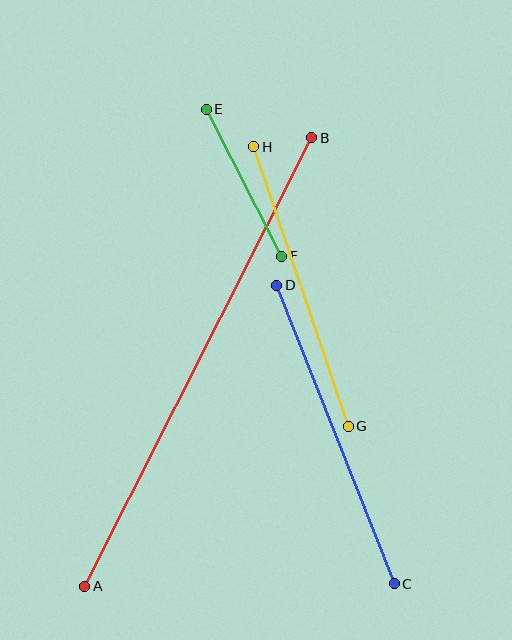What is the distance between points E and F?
The distance is approximately 165 pixels.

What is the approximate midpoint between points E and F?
The midpoint is at approximately (244, 183) pixels.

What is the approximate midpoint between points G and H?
The midpoint is at approximately (301, 287) pixels.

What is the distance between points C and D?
The distance is approximately 321 pixels.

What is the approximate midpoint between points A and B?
The midpoint is at approximately (198, 362) pixels.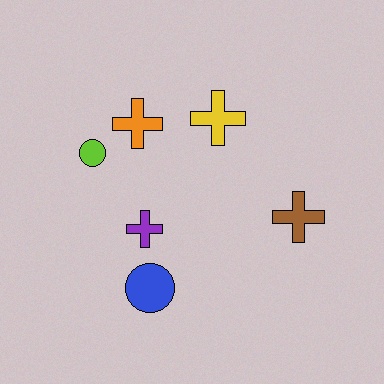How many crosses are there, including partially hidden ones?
There are 4 crosses.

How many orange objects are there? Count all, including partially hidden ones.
There is 1 orange object.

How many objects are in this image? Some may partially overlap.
There are 6 objects.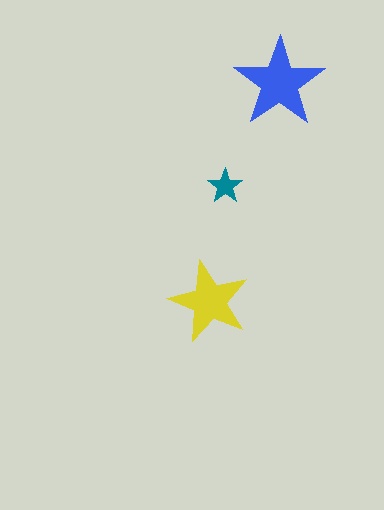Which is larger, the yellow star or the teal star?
The yellow one.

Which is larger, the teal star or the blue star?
The blue one.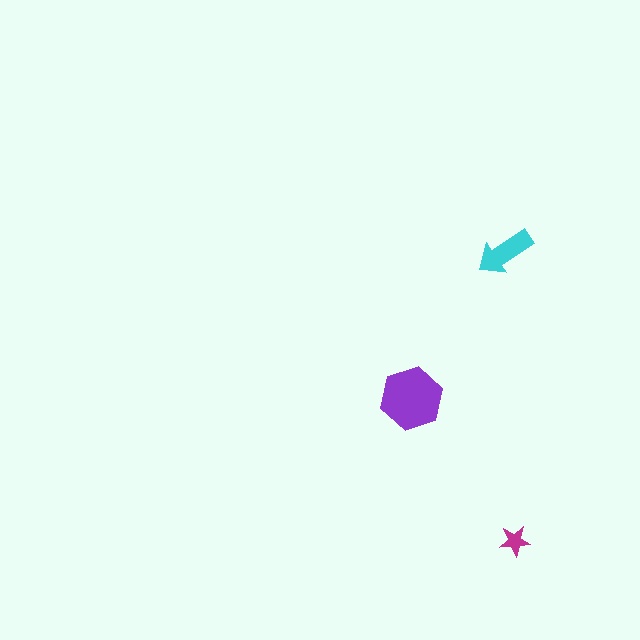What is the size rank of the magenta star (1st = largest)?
3rd.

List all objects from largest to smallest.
The purple hexagon, the cyan arrow, the magenta star.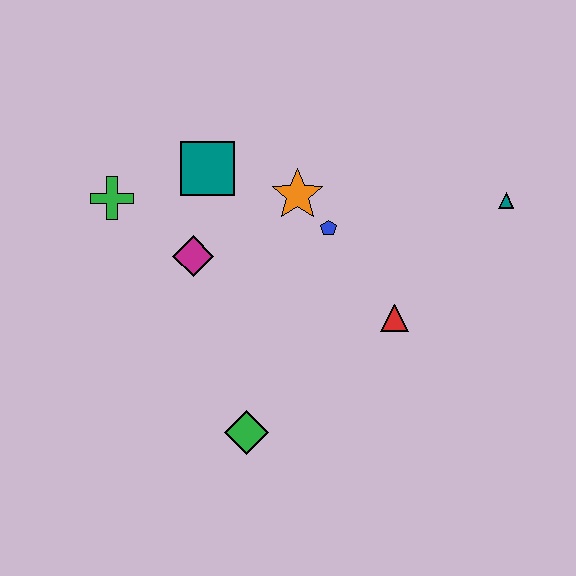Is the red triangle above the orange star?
No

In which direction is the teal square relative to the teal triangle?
The teal square is to the left of the teal triangle.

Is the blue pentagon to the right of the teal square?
Yes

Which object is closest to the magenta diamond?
The teal square is closest to the magenta diamond.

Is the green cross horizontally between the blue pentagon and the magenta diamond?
No